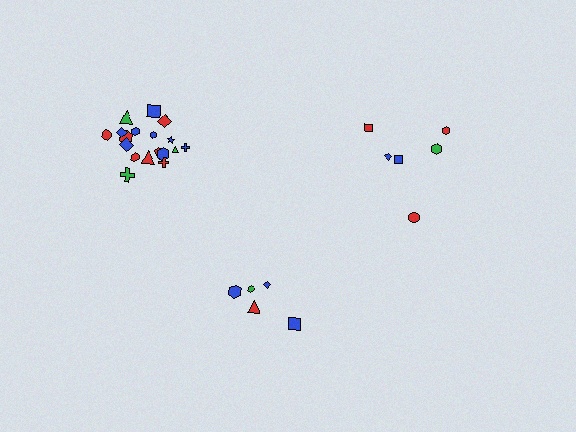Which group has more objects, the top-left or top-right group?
The top-left group.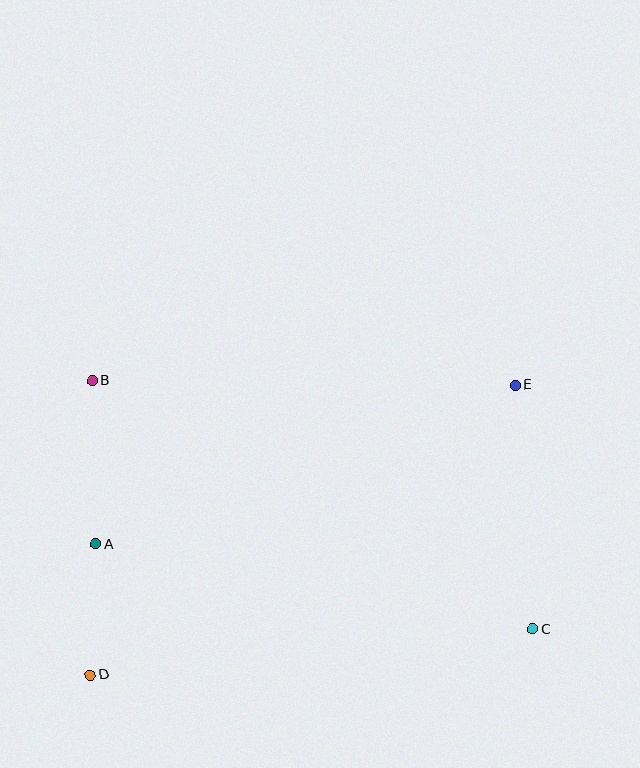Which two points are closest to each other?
Points A and D are closest to each other.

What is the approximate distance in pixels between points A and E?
The distance between A and E is approximately 449 pixels.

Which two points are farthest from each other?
Points D and E are farthest from each other.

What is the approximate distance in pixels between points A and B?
The distance between A and B is approximately 163 pixels.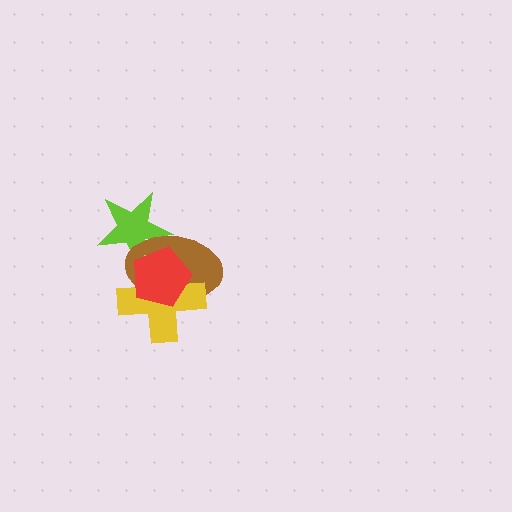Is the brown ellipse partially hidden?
Yes, it is partially covered by another shape.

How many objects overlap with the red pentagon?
3 objects overlap with the red pentagon.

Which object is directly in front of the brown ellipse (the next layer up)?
The yellow cross is directly in front of the brown ellipse.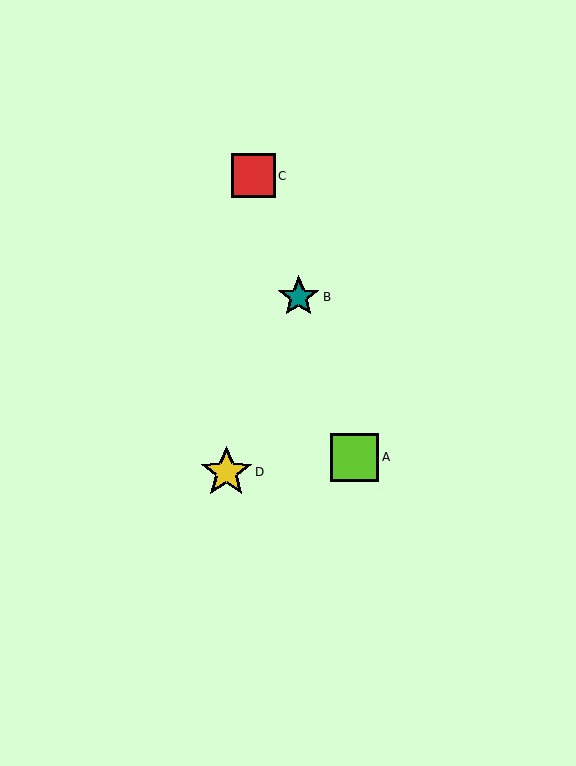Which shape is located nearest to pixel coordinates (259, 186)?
The red square (labeled C) at (253, 176) is nearest to that location.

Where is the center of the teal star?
The center of the teal star is at (299, 297).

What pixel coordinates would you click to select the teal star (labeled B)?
Click at (299, 297) to select the teal star B.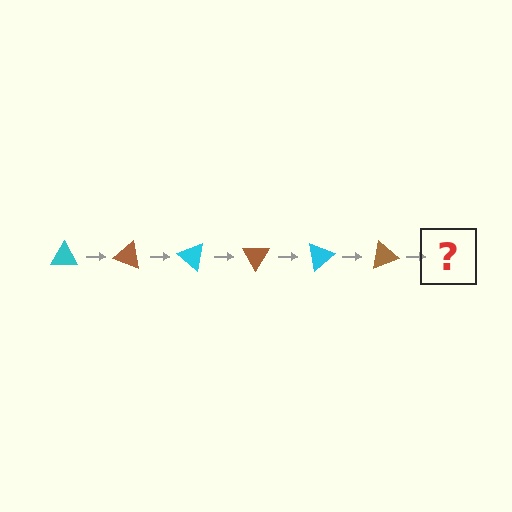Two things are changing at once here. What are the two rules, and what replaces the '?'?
The two rules are that it rotates 20 degrees each step and the color cycles through cyan and brown. The '?' should be a cyan triangle, rotated 120 degrees from the start.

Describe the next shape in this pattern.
It should be a cyan triangle, rotated 120 degrees from the start.